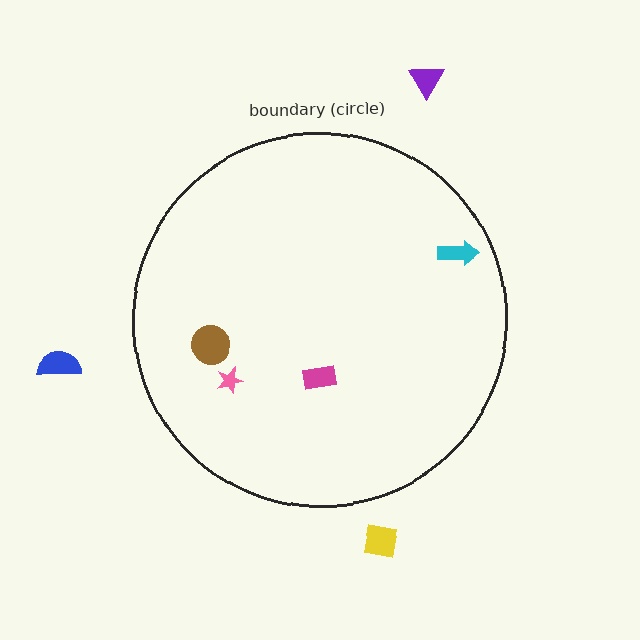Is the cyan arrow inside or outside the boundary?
Inside.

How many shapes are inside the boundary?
4 inside, 3 outside.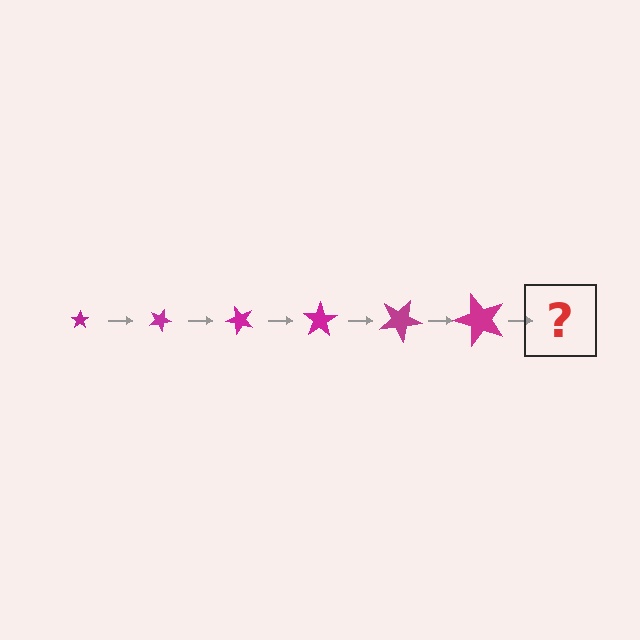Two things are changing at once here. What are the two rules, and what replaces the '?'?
The two rules are that the star grows larger each step and it rotates 25 degrees each step. The '?' should be a star, larger than the previous one and rotated 150 degrees from the start.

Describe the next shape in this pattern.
It should be a star, larger than the previous one and rotated 150 degrees from the start.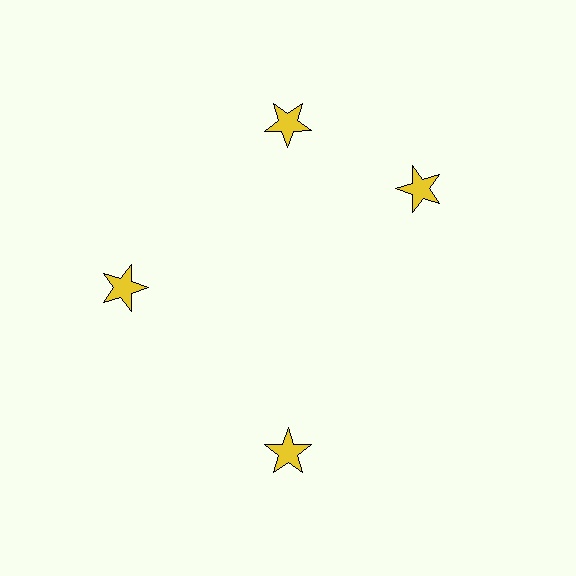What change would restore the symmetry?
The symmetry would be restored by rotating it back into even spacing with its neighbors so that all 4 stars sit at equal angles and equal distance from the center.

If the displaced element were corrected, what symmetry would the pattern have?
It would have 4-fold rotational symmetry — the pattern would map onto itself every 90 degrees.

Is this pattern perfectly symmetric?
No. The 4 yellow stars are arranged in a ring, but one element near the 3 o'clock position is rotated out of alignment along the ring, breaking the 4-fold rotational symmetry.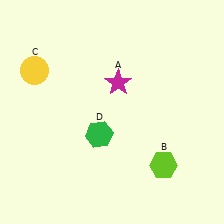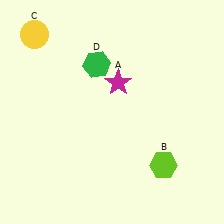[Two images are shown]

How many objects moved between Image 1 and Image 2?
2 objects moved between the two images.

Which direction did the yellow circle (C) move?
The yellow circle (C) moved up.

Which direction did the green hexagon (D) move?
The green hexagon (D) moved up.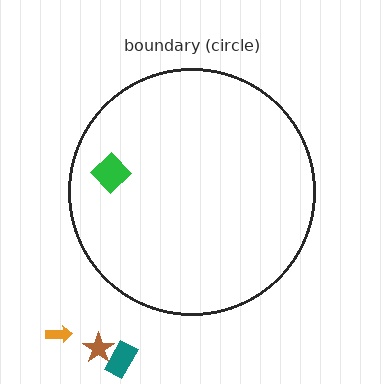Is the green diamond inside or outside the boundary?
Inside.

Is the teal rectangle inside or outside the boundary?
Outside.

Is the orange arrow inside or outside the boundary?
Outside.